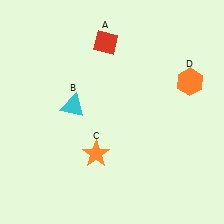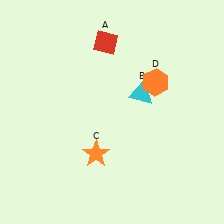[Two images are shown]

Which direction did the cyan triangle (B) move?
The cyan triangle (B) moved right.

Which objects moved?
The objects that moved are: the cyan triangle (B), the orange hexagon (D).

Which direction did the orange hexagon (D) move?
The orange hexagon (D) moved left.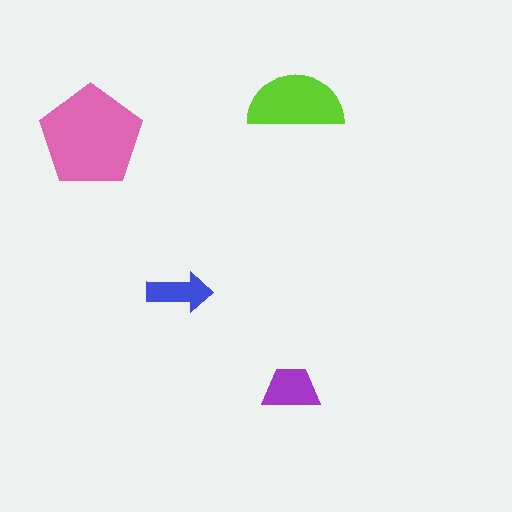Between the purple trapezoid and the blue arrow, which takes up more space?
The purple trapezoid.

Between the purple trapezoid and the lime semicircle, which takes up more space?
The lime semicircle.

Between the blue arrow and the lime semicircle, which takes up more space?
The lime semicircle.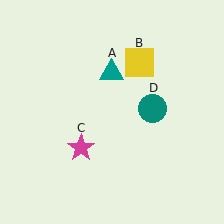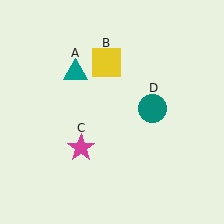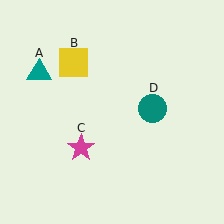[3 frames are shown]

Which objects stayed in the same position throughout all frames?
Magenta star (object C) and teal circle (object D) remained stationary.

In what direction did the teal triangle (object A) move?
The teal triangle (object A) moved left.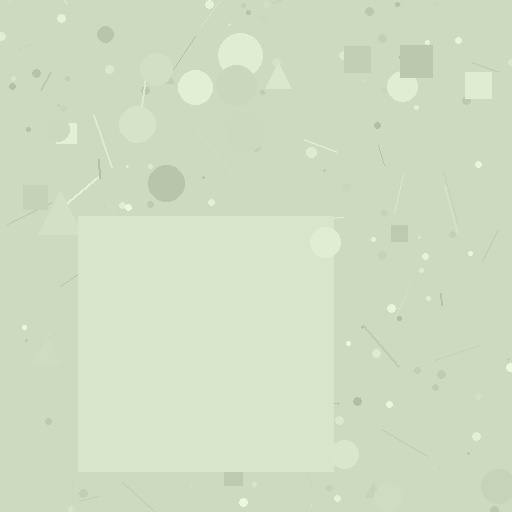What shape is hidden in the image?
A square is hidden in the image.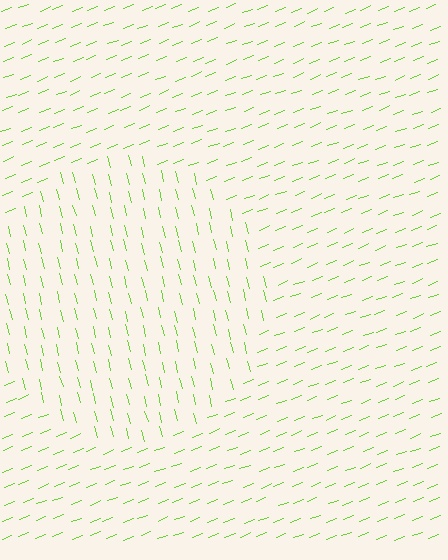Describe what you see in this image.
The image is filled with small lime line segments. A circle region in the image has lines oriented differently from the surrounding lines, creating a visible texture boundary.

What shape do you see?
I see a circle.